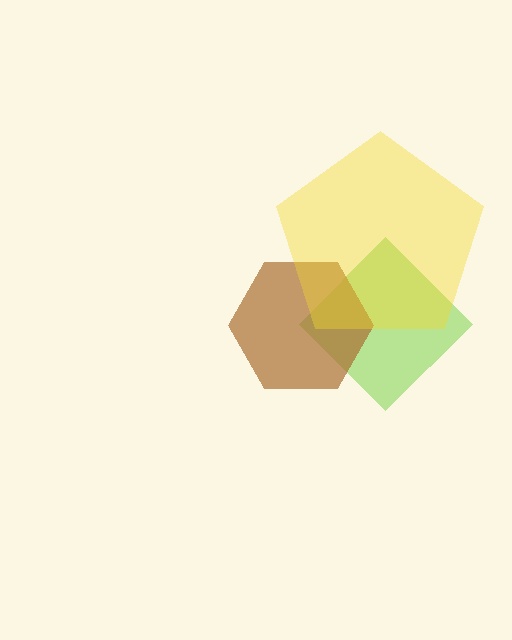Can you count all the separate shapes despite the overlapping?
Yes, there are 3 separate shapes.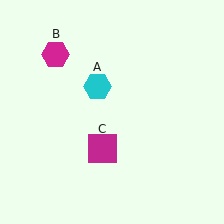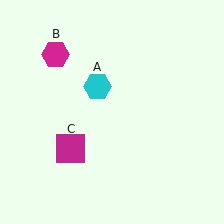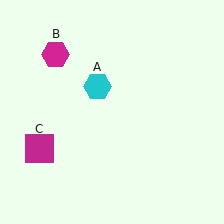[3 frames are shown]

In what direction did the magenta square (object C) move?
The magenta square (object C) moved left.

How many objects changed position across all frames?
1 object changed position: magenta square (object C).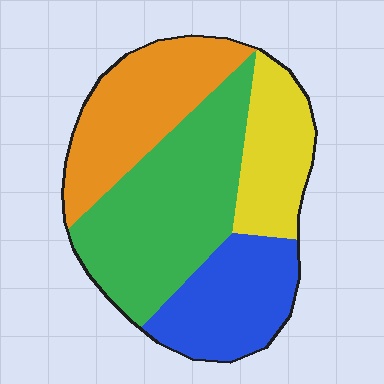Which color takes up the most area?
Green, at roughly 35%.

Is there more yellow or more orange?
Orange.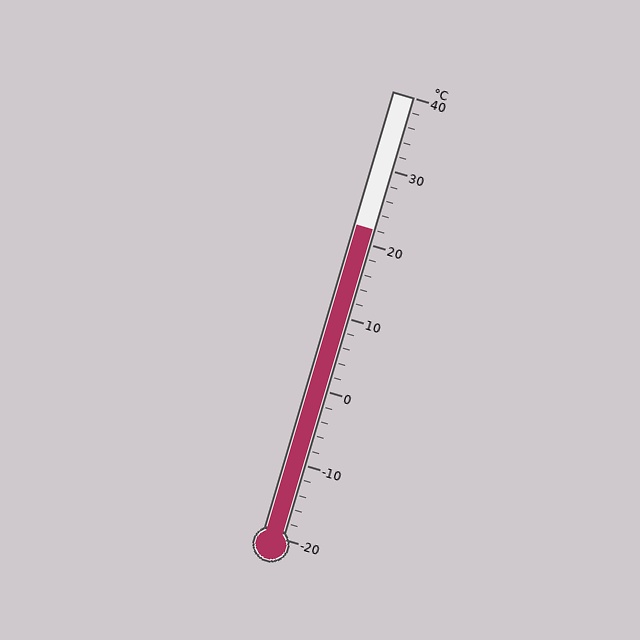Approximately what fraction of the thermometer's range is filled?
The thermometer is filled to approximately 70% of its range.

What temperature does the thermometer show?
The thermometer shows approximately 22°C.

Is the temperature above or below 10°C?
The temperature is above 10°C.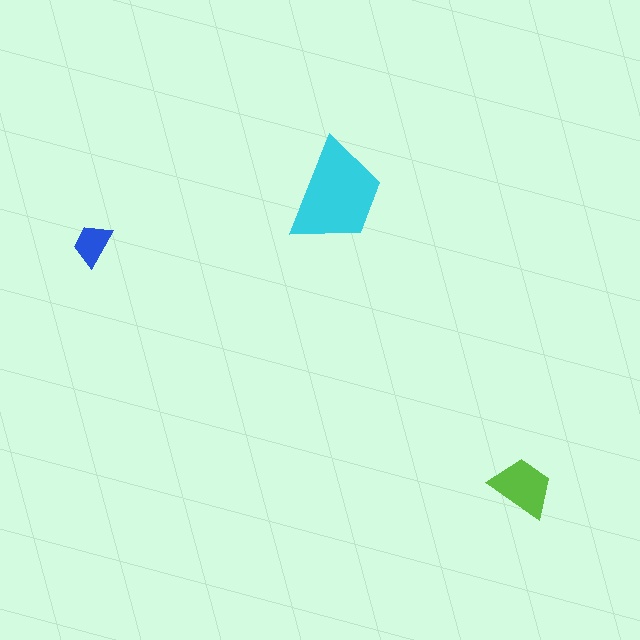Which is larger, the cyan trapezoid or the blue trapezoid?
The cyan one.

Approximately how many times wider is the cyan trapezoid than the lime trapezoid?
About 1.5 times wider.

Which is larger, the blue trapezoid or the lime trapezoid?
The lime one.